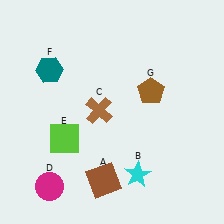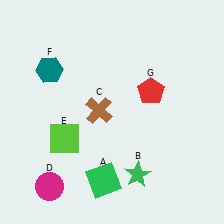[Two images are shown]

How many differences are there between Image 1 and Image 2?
There are 3 differences between the two images.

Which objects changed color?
A changed from brown to green. B changed from cyan to green. G changed from brown to red.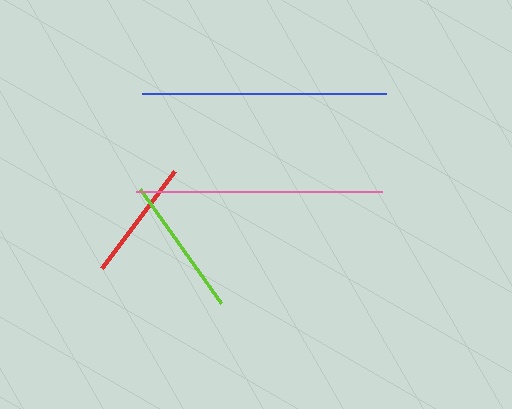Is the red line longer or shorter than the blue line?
The blue line is longer than the red line.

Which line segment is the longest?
The pink line is the longest at approximately 246 pixels.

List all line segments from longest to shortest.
From longest to shortest: pink, blue, lime, red.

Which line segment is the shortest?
The red line is the shortest at approximately 122 pixels.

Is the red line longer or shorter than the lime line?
The lime line is longer than the red line.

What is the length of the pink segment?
The pink segment is approximately 246 pixels long.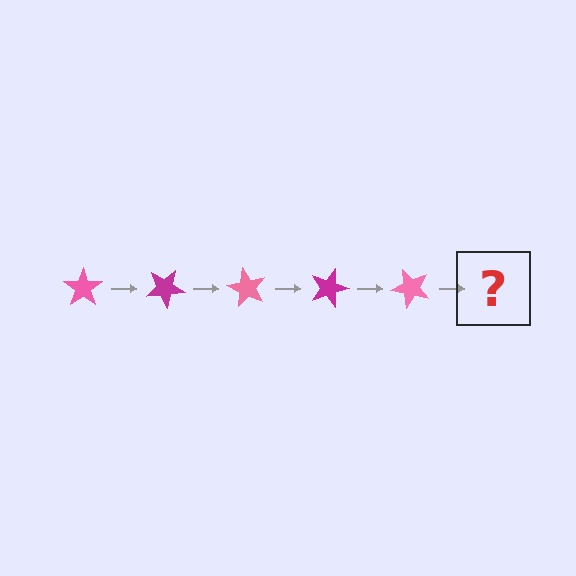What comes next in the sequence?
The next element should be a magenta star, rotated 150 degrees from the start.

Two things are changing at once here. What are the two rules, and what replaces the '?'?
The two rules are that it rotates 30 degrees each step and the color cycles through pink and magenta. The '?' should be a magenta star, rotated 150 degrees from the start.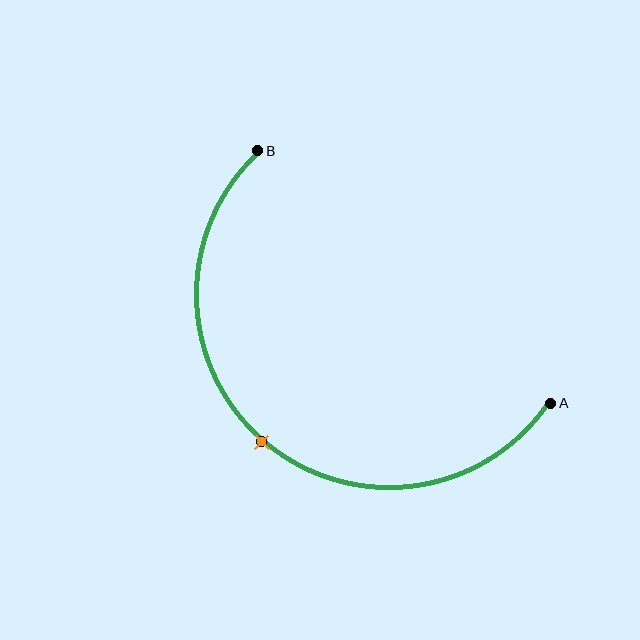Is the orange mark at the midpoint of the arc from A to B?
Yes. The orange mark lies on the arc at equal arc-length from both A and B — it is the arc midpoint.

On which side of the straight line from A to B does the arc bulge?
The arc bulges below and to the left of the straight line connecting A and B.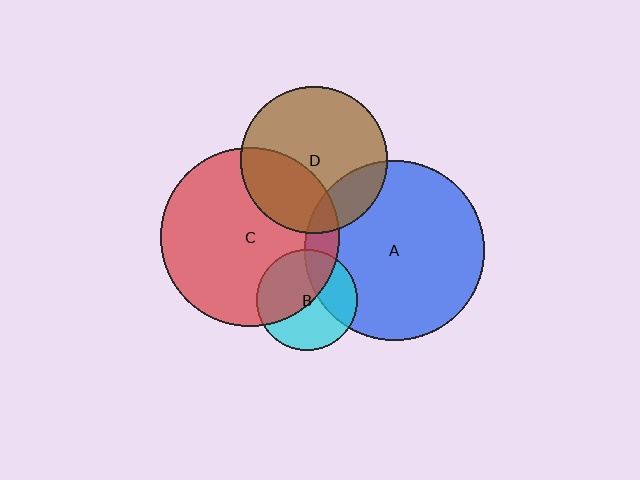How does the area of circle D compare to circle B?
Approximately 2.1 times.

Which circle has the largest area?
Circle A (blue).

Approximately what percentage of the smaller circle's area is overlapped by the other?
Approximately 20%.